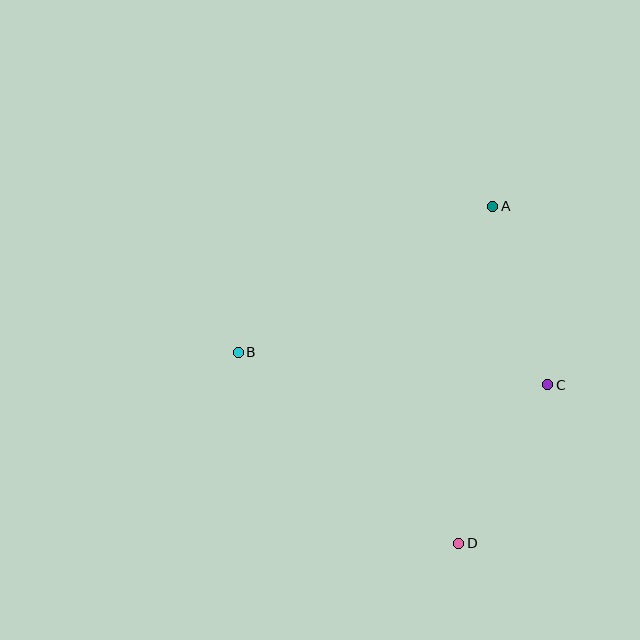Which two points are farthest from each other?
Points A and D are farthest from each other.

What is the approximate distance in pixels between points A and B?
The distance between A and B is approximately 293 pixels.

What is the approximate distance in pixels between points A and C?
The distance between A and C is approximately 186 pixels.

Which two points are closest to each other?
Points C and D are closest to each other.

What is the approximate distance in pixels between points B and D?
The distance between B and D is approximately 292 pixels.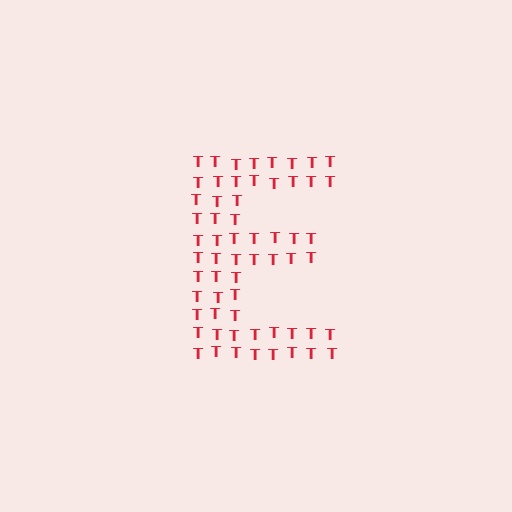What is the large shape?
The large shape is the letter E.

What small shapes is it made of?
It is made of small letter T's.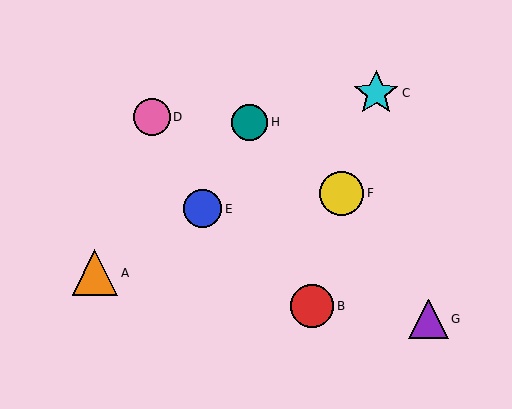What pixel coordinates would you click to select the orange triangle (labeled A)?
Click at (95, 273) to select the orange triangle A.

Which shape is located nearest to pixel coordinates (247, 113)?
The teal circle (labeled H) at (250, 122) is nearest to that location.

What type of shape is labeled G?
Shape G is a purple triangle.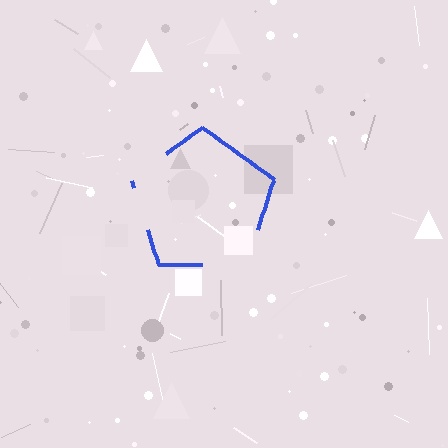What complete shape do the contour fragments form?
The contour fragments form a pentagon.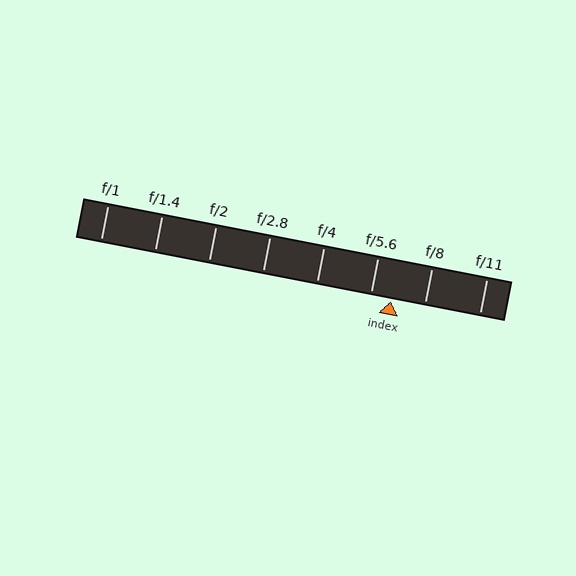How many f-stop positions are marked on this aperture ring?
There are 8 f-stop positions marked.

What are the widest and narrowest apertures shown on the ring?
The widest aperture shown is f/1 and the narrowest is f/11.